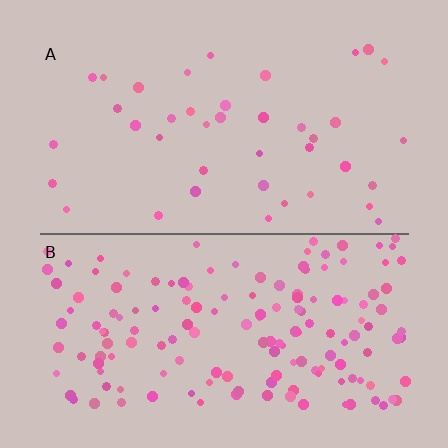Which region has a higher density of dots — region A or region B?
B (the bottom).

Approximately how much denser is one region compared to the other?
Approximately 3.8× — region B over region A.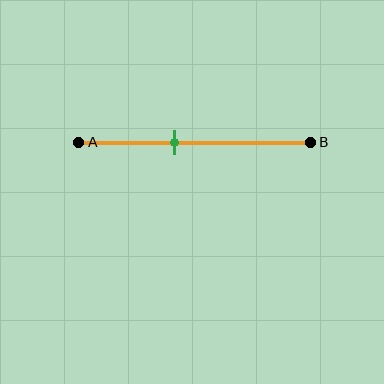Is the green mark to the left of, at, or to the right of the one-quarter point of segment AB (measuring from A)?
The green mark is to the right of the one-quarter point of segment AB.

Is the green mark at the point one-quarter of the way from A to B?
No, the mark is at about 40% from A, not at the 25% one-quarter point.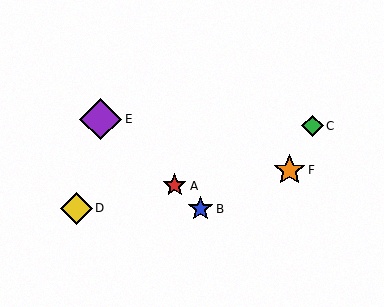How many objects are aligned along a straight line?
3 objects (A, B, E) are aligned along a straight line.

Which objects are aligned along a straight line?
Objects A, B, E are aligned along a straight line.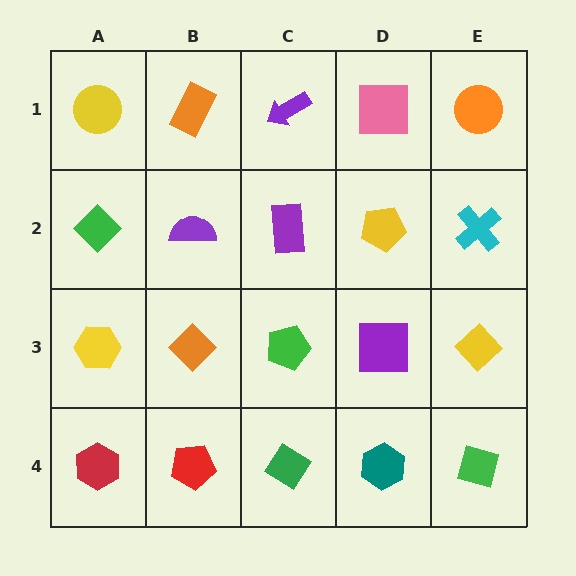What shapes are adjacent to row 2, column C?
A purple arrow (row 1, column C), a green pentagon (row 3, column C), a purple semicircle (row 2, column B), a yellow pentagon (row 2, column D).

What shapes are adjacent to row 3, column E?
A cyan cross (row 2, column E), a green square (row 4, column E), a purple square (row 3, column D).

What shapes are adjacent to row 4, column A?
A yellow hexagon (row 3, column A), a red pentagon (row 4, column B).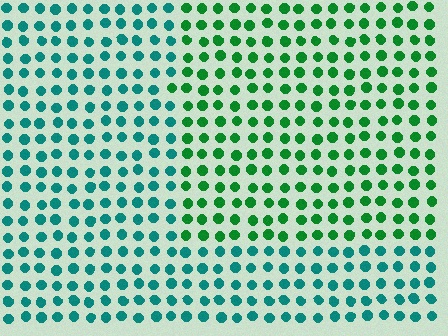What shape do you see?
I see a rectangle.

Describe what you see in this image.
The image is filled with small teal elements in a uniform arrangement. A rectangle-shaped region is visible where the elements are tinted to a slightly different hue, forming a subtle color boundary.